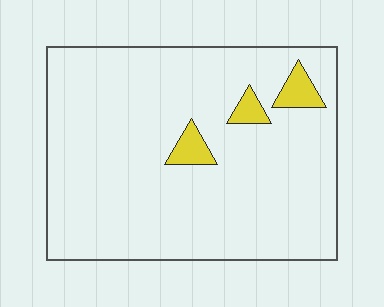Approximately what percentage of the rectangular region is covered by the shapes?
Approximately 5%.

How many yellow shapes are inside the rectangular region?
3.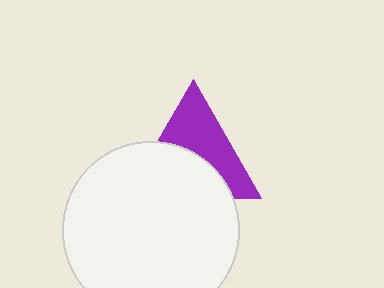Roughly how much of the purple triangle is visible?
About half of it is visible (roughly 50%).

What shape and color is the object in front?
The object in front is a white circle.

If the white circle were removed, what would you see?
You would see the complete purple triangle.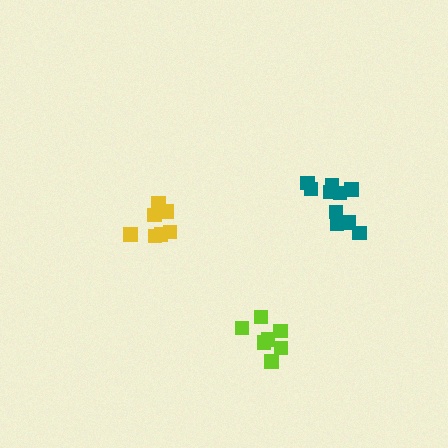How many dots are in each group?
Group 1: 10 dots, Group 2: 7 dots, Group 3: 7 dots (24 total).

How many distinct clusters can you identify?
There are 3 distinct clusters.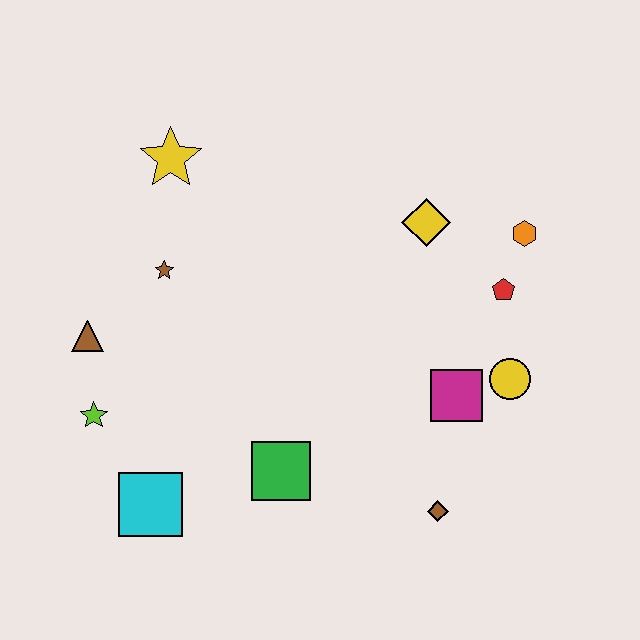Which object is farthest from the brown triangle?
The orange hexagon is farthest from the brown triangle.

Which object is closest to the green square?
The cyan square is closest to the green square.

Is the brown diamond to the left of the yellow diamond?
No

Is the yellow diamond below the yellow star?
Yes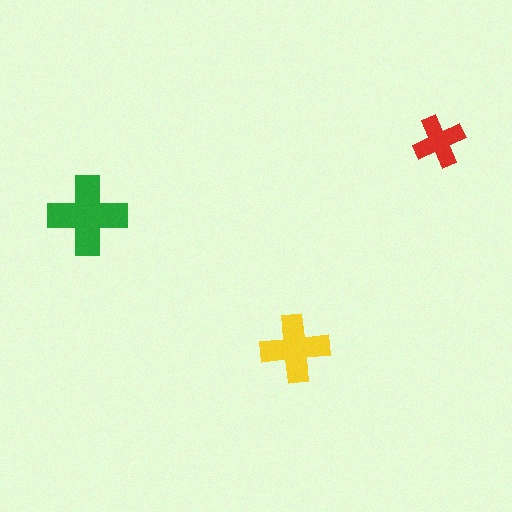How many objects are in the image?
There are 3 objects in the image.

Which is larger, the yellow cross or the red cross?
The yellow one.